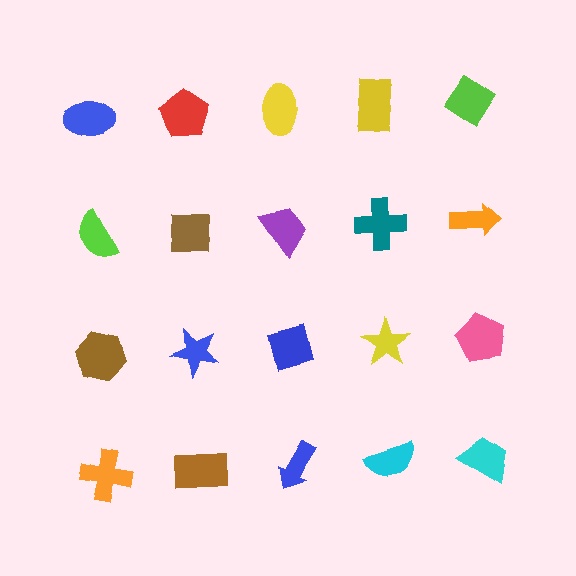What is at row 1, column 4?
A yellow rectangle.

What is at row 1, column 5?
A lime diamond.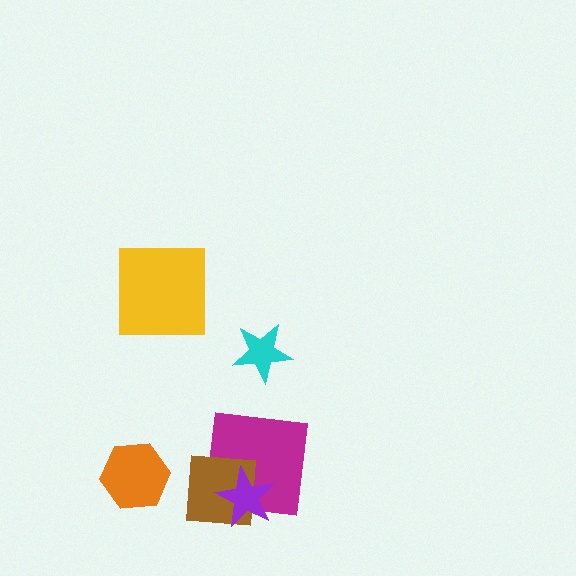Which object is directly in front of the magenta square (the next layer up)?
The brown square is directly in front of the magenta square.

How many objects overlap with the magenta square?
2 objects overlap with the magenta square.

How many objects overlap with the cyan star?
0 objects overlap with the cyan star.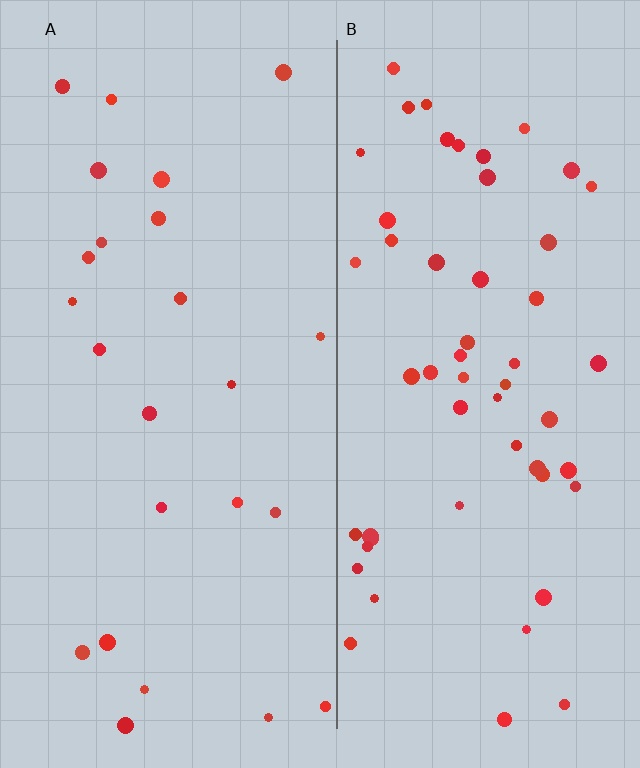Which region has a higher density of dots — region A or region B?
B (the right).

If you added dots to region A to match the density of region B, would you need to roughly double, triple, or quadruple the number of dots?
Approximately double.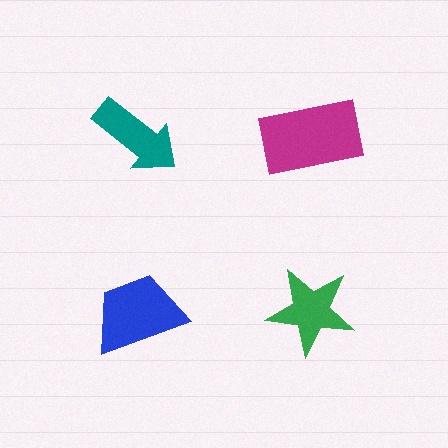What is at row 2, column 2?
A green star.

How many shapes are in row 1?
2 shapes.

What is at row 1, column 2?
A magenta rectangle.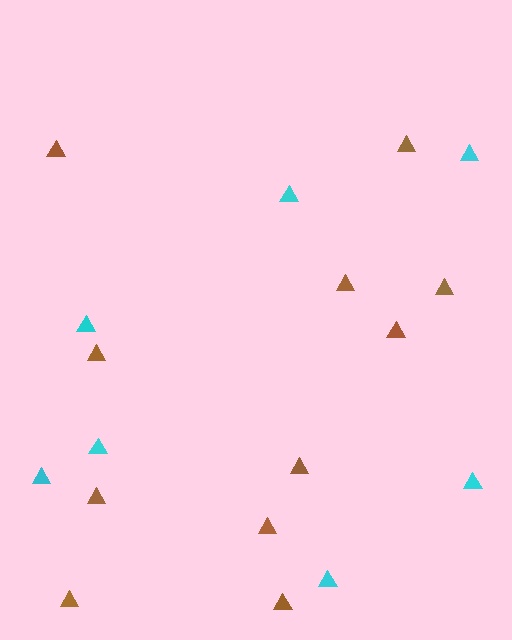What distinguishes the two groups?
There are 2 groups: one group of brown triangles (11) and one group of cyan triangles (7).